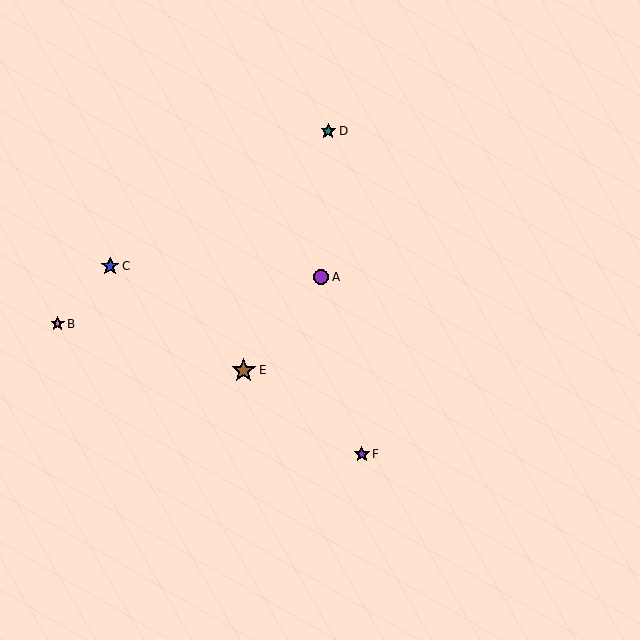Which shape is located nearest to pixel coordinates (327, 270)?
The purple circle (labeled A) at (321, 277) is nearest to that location.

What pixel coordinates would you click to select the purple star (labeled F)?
Click at (362, 454) to select the purple star F.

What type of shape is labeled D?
Shape D is a teal star.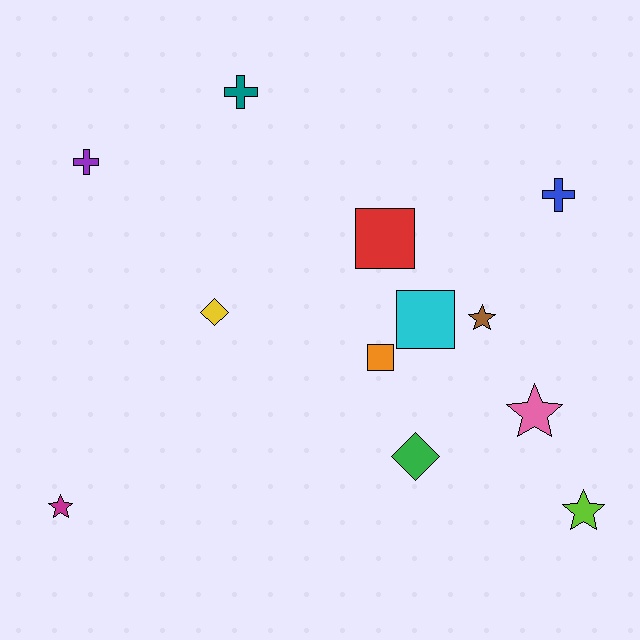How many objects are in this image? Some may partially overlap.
There are 12 objects.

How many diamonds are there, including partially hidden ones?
There are 2 diamonds.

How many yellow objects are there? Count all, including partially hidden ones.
There is 1 yellow object.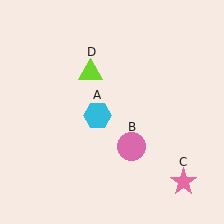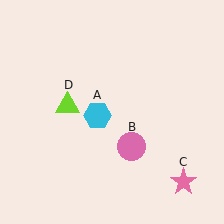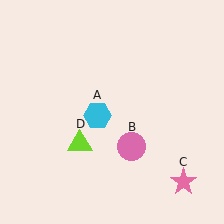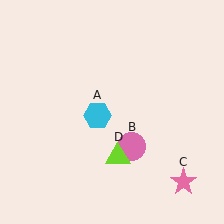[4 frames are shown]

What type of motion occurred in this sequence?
The lime triangle (object D) rotated counterclockwise around the center of the scene.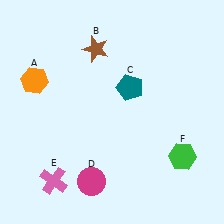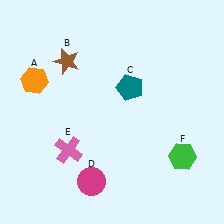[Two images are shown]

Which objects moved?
The objects that moved are: the brown star (B), the pink cross (E).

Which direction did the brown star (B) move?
The brown star (B) moved left.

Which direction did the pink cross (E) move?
The pink cross (E) moved up.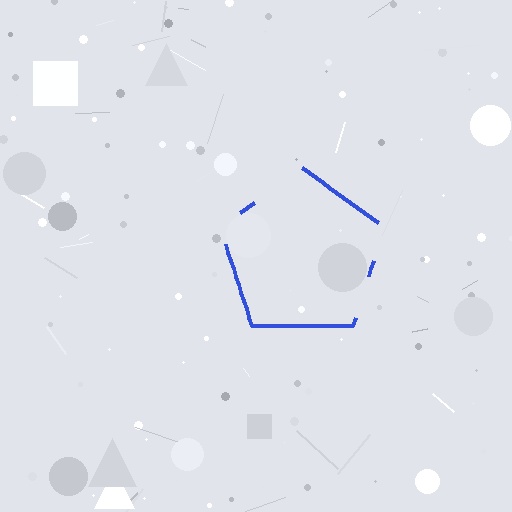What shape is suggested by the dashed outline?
The dashed outline suggests a pentagon.